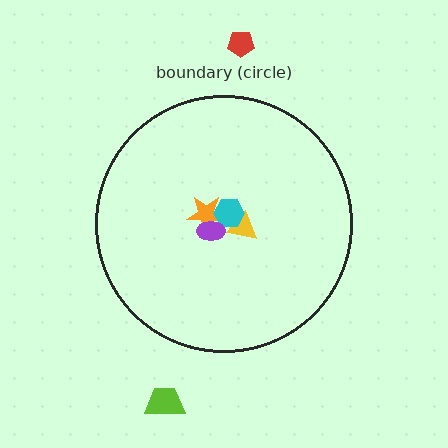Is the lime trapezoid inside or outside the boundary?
Outside.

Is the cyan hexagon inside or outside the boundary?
Inside.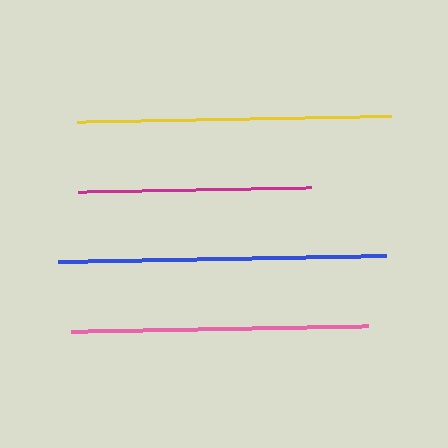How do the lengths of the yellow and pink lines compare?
The yellow and pink lines are approximately the same length.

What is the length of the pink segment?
The pink segment is approximately 296 pixels long.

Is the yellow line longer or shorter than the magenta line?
The yellow line is longer than the magenta line.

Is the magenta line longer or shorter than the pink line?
The pink line is longer than the magenta line.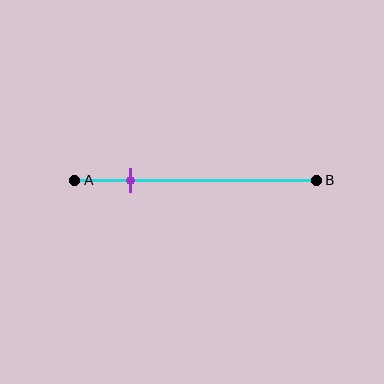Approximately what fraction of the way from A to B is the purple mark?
The purple mark is approximately 25% of the way from A to B.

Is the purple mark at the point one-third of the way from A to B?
No, the mark is at about 25% from A, not at the 33% one-third point.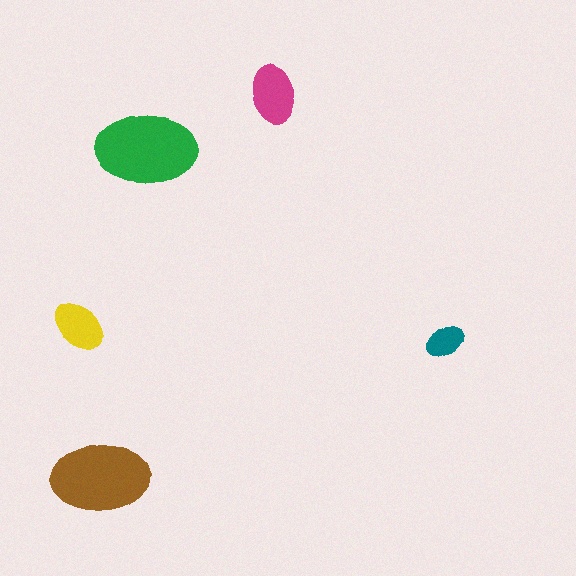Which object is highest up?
The magenta ellipse is topmost.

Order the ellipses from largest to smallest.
the green one, the brown one, the magenta one, the yellow one, the teal one.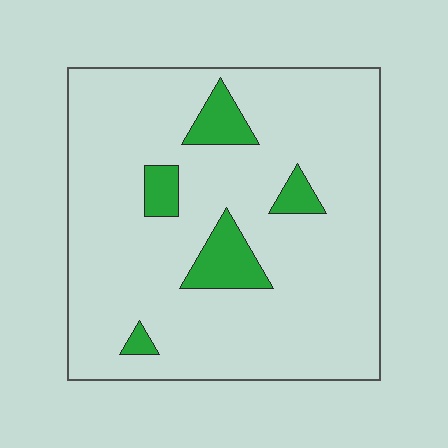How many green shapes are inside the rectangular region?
5.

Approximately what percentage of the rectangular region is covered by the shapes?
Approximately 10%.